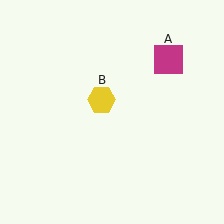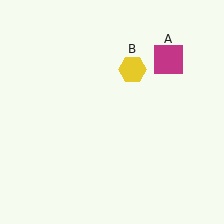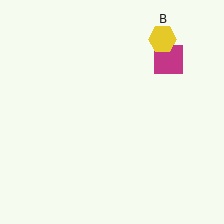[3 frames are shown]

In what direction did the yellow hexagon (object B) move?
The yellow hexagon (object B) moved up and to the right.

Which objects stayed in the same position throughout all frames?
Magenta square (object A) remained stationary.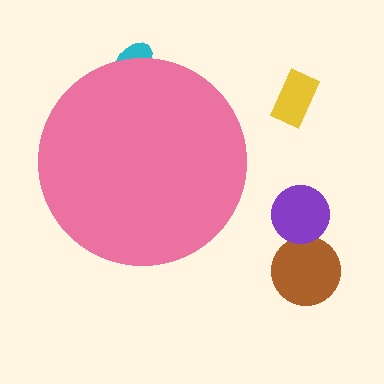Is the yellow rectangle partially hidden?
No, the yellow rectangle is fully visible.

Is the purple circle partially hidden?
No, the purple circle is fully visible.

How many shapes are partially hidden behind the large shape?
1 shape is partially hidden.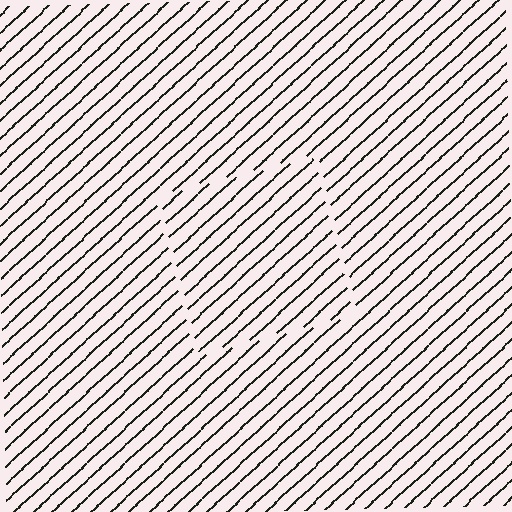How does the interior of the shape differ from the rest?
The interior of the shape contains the same grating, shifted by half a period — the contour is defined by the phase discontinuity where line-ends from the inner and outer gratings abut.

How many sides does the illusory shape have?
4 sides — the line-ends trace a square.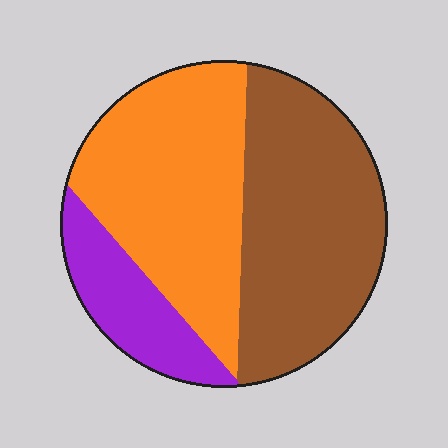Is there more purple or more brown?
Brown.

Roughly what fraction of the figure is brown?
Brown covers about 45% of the figure.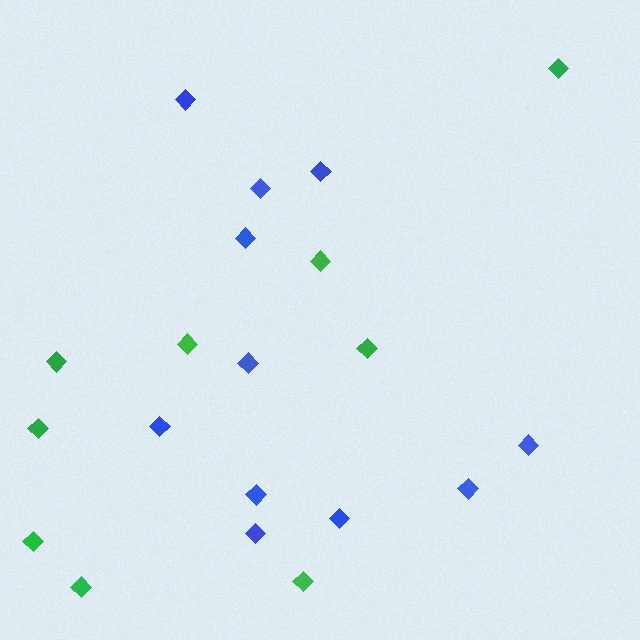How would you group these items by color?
There are 2 groups: one group of blue diamonds (11) and one group of green diamonds (9).